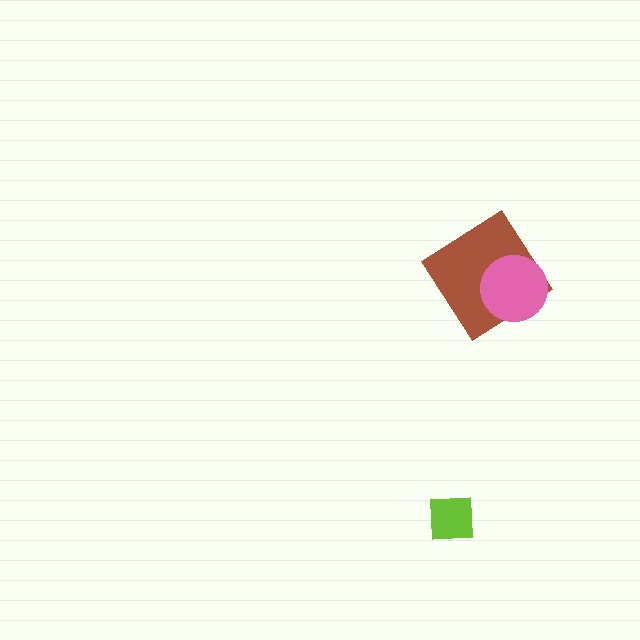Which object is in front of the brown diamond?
The pink circle is in front of the brown diamond.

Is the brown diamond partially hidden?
Yes, it is partially covered by another shape.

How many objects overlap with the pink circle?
1 object overlaps with the pink circle.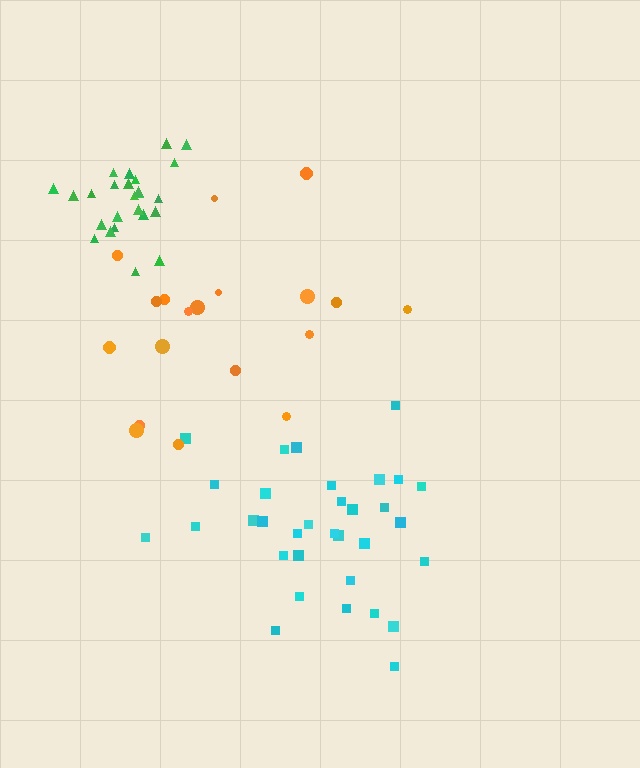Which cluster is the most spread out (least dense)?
Orange.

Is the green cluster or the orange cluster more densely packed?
Green.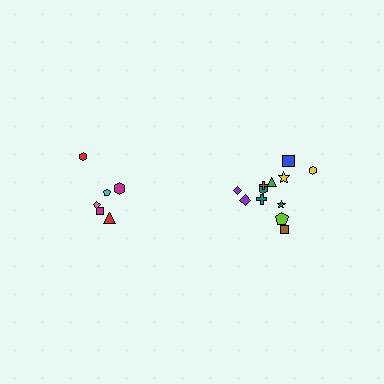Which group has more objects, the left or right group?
The right group.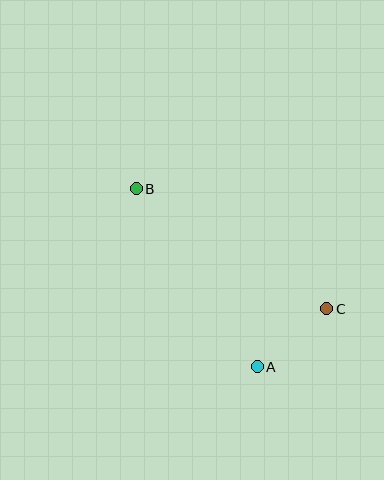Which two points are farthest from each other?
Points B and C are farthest from each other.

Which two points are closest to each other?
Points A and C are closest to each other.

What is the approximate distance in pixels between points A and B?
The distance between A and B is approximately 216 pixels.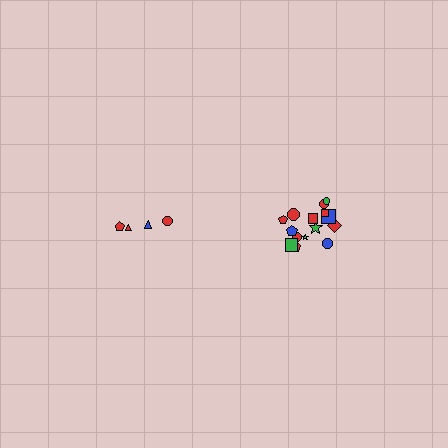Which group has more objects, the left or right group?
The right group.